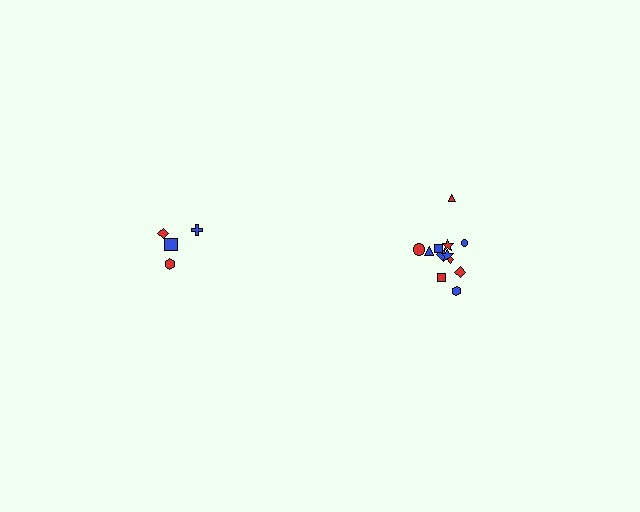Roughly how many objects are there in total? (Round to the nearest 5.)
Roughly 15 objects in total.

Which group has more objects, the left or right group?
The right group.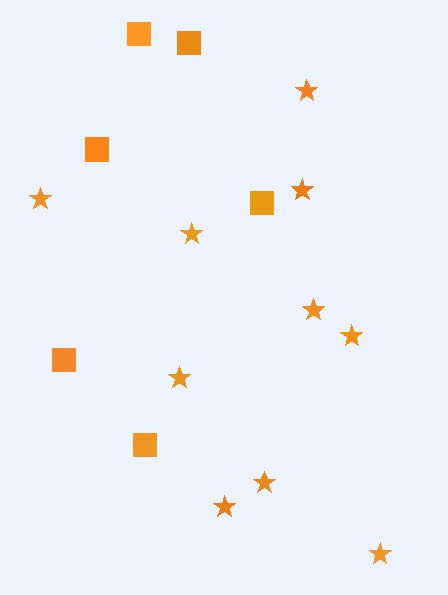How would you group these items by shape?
There are 2 groups: one group of squares (6) and one group of stars (10).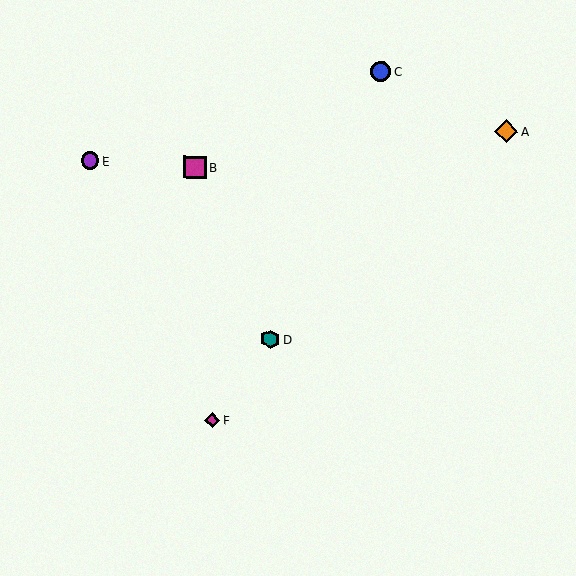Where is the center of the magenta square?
The center of the magenta square is at (195, 167).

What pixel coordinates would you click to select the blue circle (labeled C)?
Click at (381, 72) to select the blue circle C.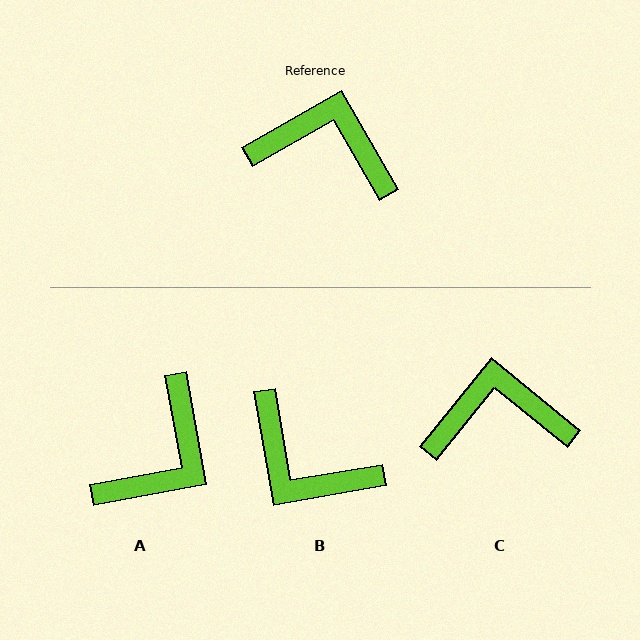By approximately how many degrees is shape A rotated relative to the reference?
Approximately 110 degrees clockwise.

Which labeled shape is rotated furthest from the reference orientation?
B, about 160 degrees away.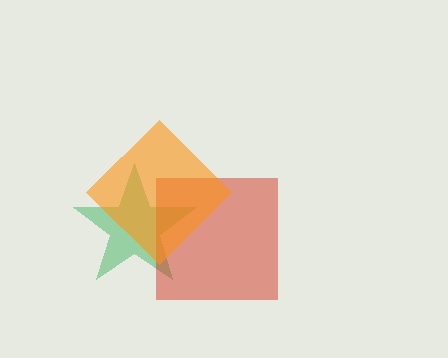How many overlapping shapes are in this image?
There are 3 overlapping shapes in the image.